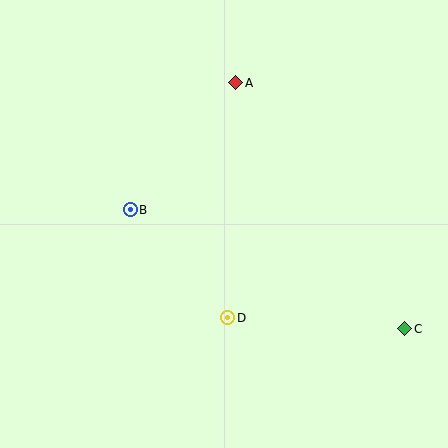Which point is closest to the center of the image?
Point D at (228, 318) is closest to the center.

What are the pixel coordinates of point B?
Point B is at (130, 210).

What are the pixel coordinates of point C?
Point C is at (405, 329).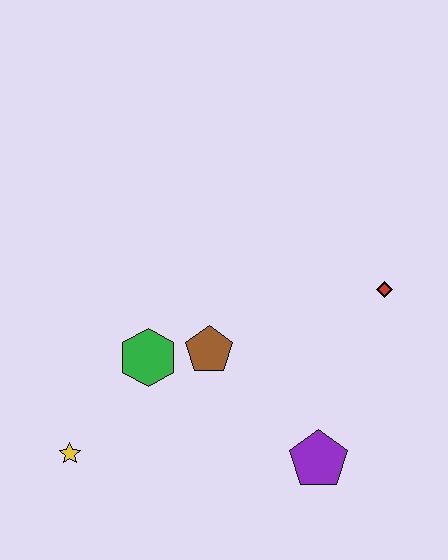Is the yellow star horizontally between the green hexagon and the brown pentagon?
No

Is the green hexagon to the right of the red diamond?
No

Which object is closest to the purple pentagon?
The brown pentagon is closest to the purple pentagon.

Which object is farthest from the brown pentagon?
The red diamond is farthest from the brown pentagon.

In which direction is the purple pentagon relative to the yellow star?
The purple pentagon is to the right of the yellow star.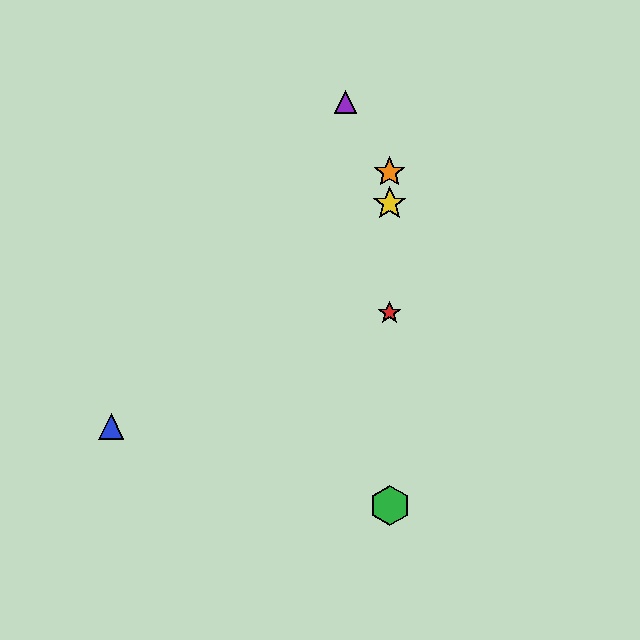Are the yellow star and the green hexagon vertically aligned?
Yes, both are at x≈390.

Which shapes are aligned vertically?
The red star, the green hexagon, the yellow star, the orange star are aligned vertically.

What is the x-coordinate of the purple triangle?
The purple triangle is at x≈345.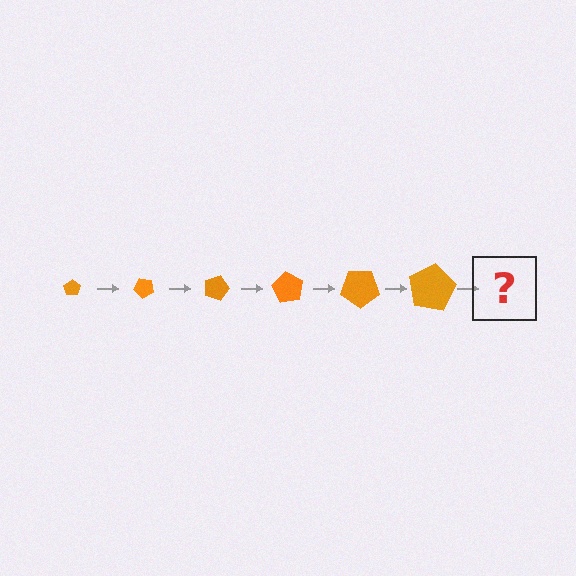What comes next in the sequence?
The next element should be a pentagon, larger than the previous one and rotated 270 degrees from the start.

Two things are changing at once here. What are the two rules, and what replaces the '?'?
The two rules are that the pentagon grows larger each step and it rotates 45 degrees each step. The '?' should be a pentagon, larger than the previous one and rotated 270 degrees from the start.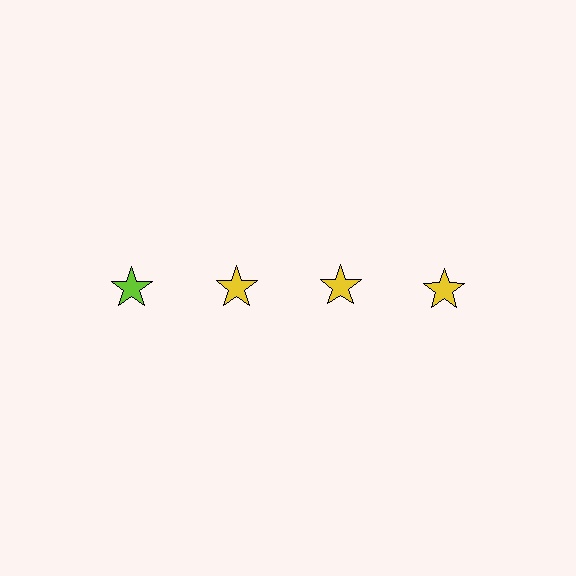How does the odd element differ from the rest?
It has a different color: lime instead of yellow.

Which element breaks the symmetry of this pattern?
The lime star in the top row, leftmost column breaks the symmetry. All other shapes are yellow stars.